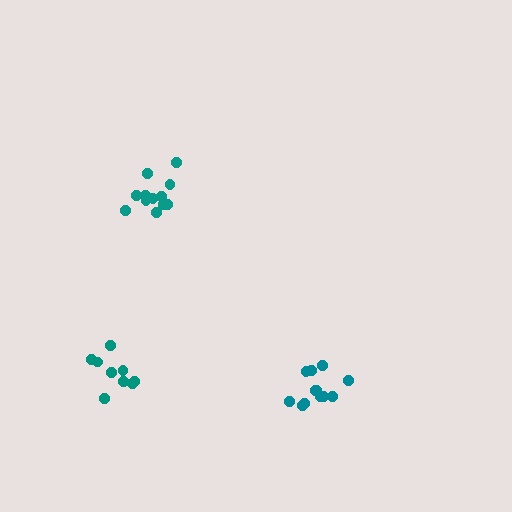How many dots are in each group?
Group 1: 14 dots, Group 2: 12 dots, Group 3: 9 dots (35 total).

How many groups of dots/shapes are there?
There are 3 groups.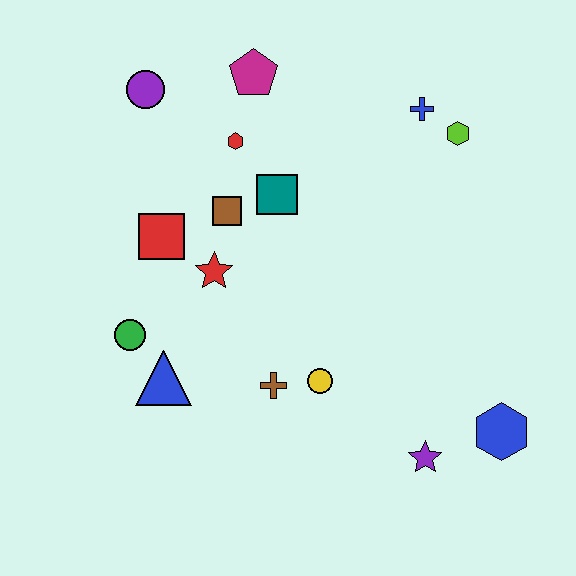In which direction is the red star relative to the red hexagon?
The red star is below the red hexagon.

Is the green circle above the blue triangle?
Yes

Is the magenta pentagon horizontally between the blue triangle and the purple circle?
No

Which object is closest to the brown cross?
The yellow circle is closest to the brown cross.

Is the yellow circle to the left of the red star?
No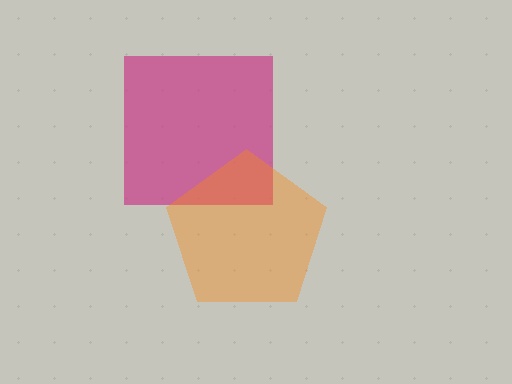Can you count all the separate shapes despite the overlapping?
Yes, there are 2 separate shapes.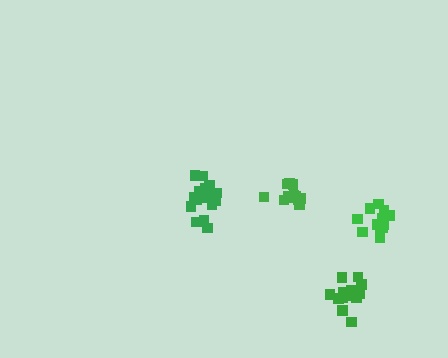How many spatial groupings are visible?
There are 4 spatial groupings.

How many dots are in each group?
Group 1: 13 dots, Group 2: 16 dots, Group 3: 17 dots, Group 4: 15 dots (61 total).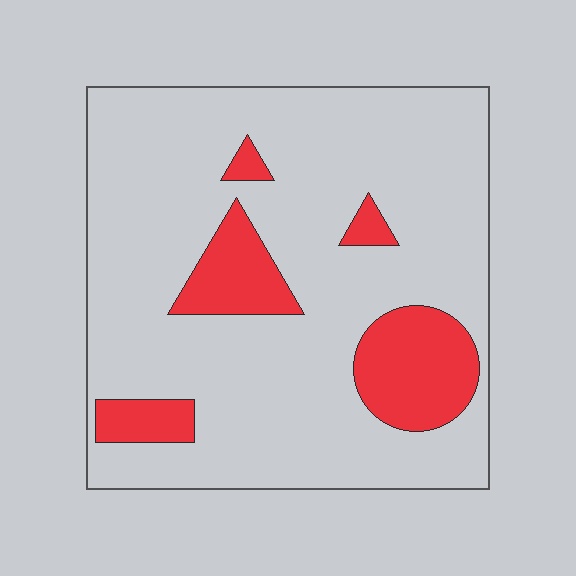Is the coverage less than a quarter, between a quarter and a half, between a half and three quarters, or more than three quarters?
Less than a quarter.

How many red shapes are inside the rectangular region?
5.